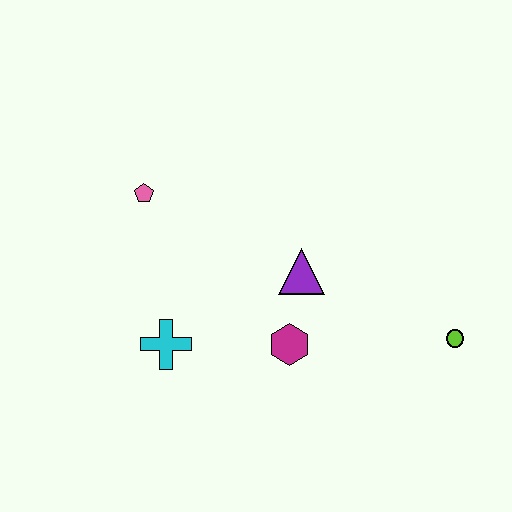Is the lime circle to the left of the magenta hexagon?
No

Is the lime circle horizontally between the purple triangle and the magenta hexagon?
No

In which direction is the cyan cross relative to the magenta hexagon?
The cyan cross is to the left of the magenta hexagon.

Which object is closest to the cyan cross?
The magenta hexagon is closest to the cyan cross.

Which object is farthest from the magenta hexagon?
The pink pentagon is farthest from the magenta hexagon.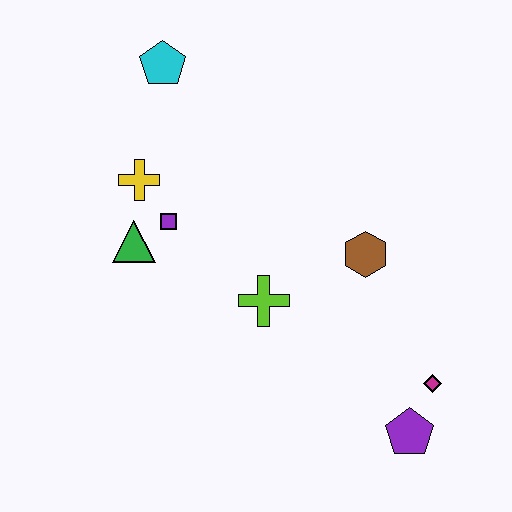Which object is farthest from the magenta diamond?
The cyan pentagon is farthest from the magenta diamond.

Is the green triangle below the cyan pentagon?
Yes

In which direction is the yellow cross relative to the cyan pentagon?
The yellow cross is below the cyan pentagon.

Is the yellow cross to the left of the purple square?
Yes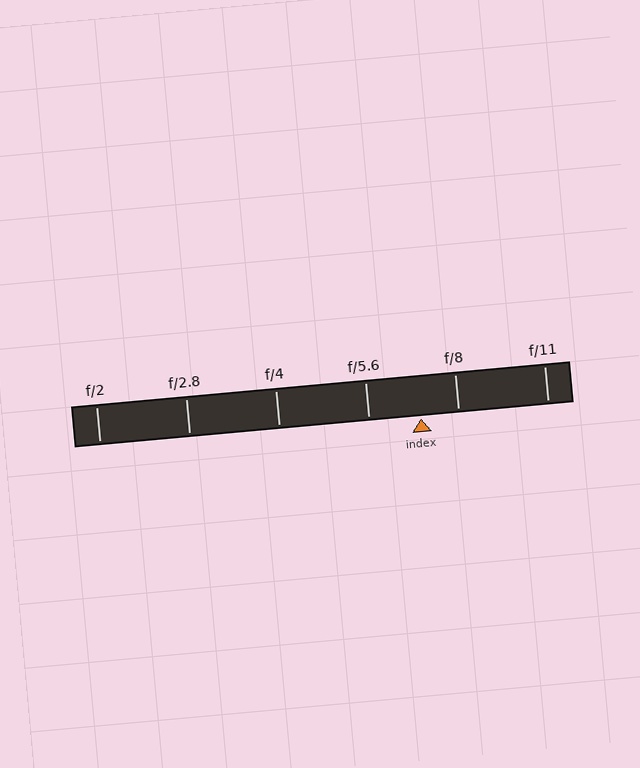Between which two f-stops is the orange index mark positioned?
The index mark is between f/5.6 and f/8.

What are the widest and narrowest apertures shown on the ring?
The widest aperture shown is f/2 and the narrowest is f/11.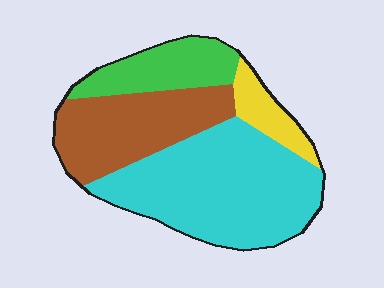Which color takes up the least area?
Yellow, at roughly 10%.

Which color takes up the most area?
Cyan, at roughly 50%.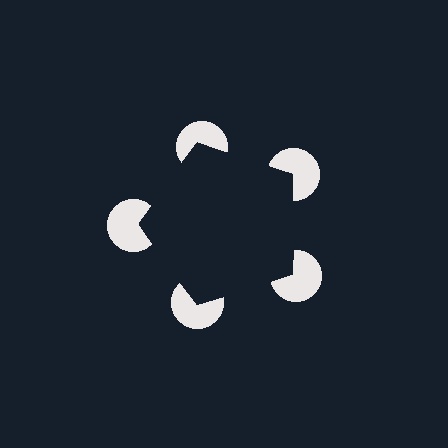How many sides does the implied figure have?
5 sides.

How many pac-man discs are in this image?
There are 5 — one at each vertex of the illusory pentagon.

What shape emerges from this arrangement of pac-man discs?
An illusory pentagon — its edges are inferred from the aligned wedge cuts in the pac-man discs, not physically drawn.